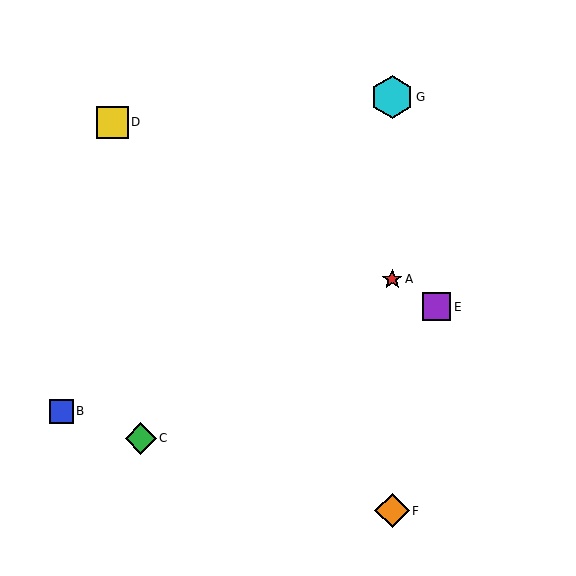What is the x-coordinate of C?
Object C is at x≈141.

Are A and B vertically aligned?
No, A is at x≈392 and B is at x≈61.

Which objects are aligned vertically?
Objects A, F, G are aligned vertically.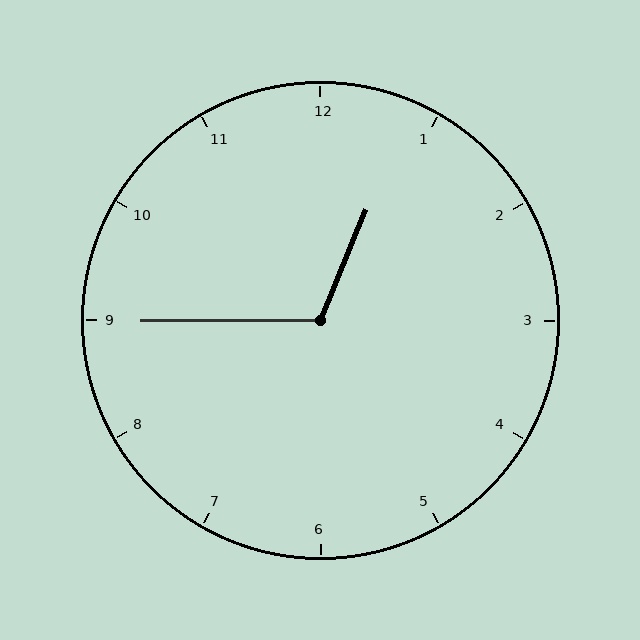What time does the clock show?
12:45.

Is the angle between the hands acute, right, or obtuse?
It is obtuse.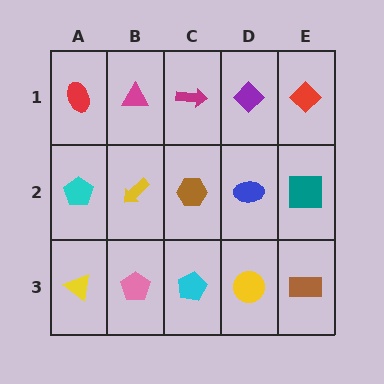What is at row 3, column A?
A yellow triangle.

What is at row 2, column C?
A brown hexagon.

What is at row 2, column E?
A teal square.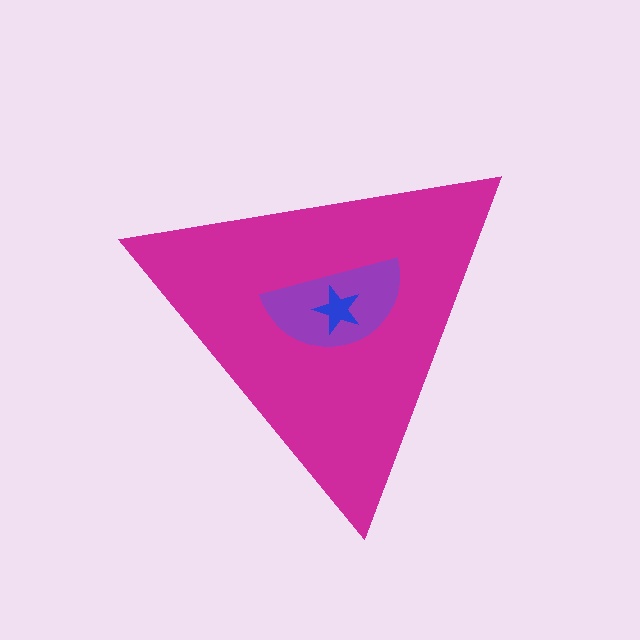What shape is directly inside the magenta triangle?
The purple semicircle.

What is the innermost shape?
The blue star.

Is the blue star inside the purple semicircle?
Yes.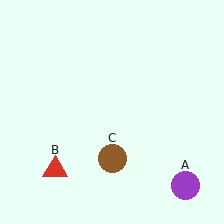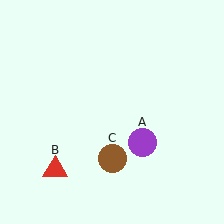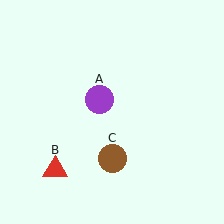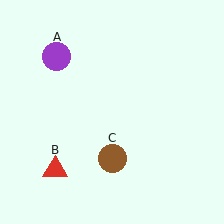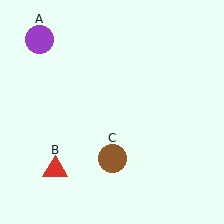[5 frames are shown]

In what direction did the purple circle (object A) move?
The purple circle (object A) moved up and to the left.